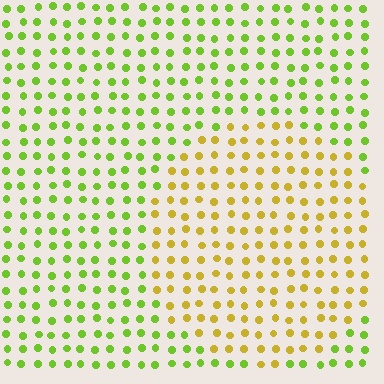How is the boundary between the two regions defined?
The boundary is defined purely by a slight shift in hue (about 42 degrees). Spacing, size, and orientation are identical on both sides.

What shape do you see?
I see a circle.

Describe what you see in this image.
The image is filled with small lime elements in a uniform arrangement. A circle-shaped region is visible where the elements are tinted to a slightly different hue, forming a subtle color boundary.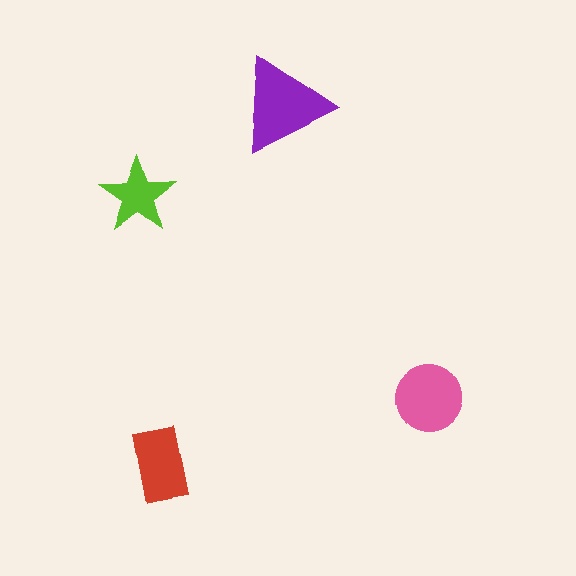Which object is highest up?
The purple triangle is topmost.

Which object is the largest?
The purple triangle.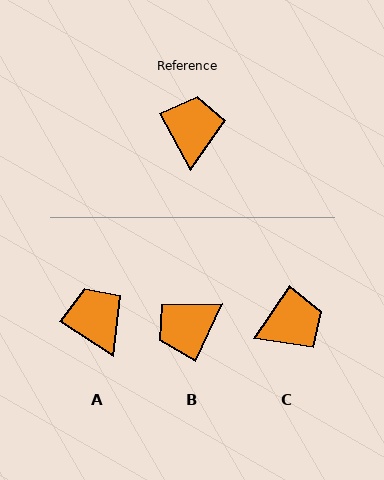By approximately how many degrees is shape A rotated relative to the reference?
Approximately 29 degrees counter-clockwise.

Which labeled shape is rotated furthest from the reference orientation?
B, about 126 degrees away.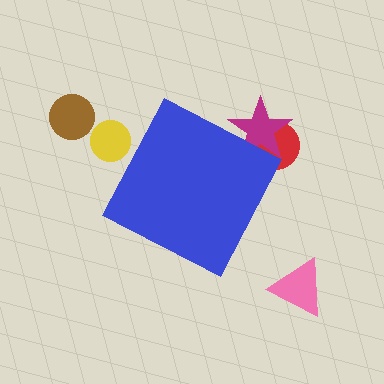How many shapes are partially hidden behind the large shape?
3 shapes are partially hidden.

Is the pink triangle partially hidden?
No, the pink triangle is fully visible.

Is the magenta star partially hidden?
Yes, the magenta star is partially hidden behind the blue diamond.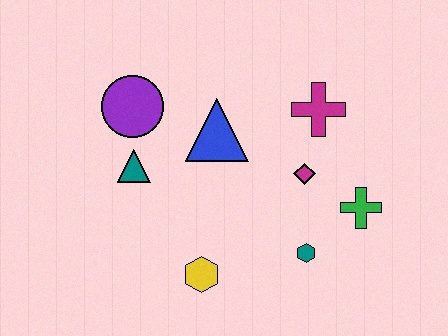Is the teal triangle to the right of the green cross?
No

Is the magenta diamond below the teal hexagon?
No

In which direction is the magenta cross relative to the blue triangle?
The magenta cross is to the right of the blue triangle.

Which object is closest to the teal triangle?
The purple circle is closest to the teal triangle.